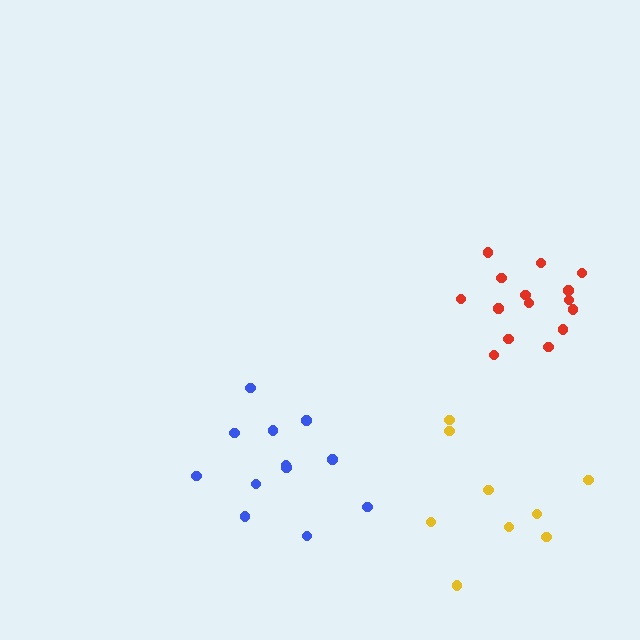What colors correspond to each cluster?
The clusters are colored: blue, red, yellow.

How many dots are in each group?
Group 1: 12 dots, Group 2: 15 dots, Group 3: 9 dots (36 total).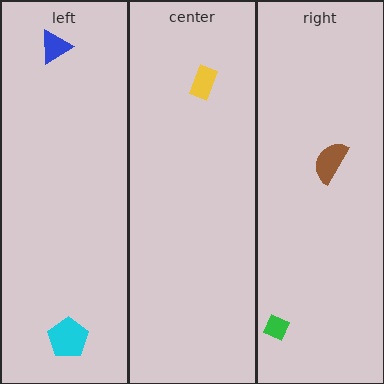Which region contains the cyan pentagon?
The left region.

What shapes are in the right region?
The brown semicircle, the green diamond.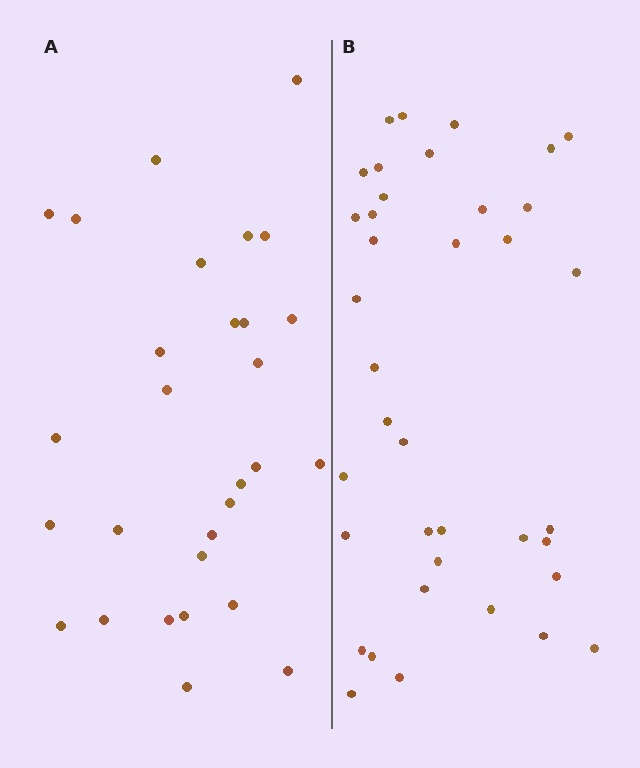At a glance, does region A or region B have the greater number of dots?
Region B (the right region) has more dots.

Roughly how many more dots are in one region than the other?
Region B has roughly 8 or so more dots than region A.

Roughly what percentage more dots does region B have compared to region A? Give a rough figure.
About 30% more.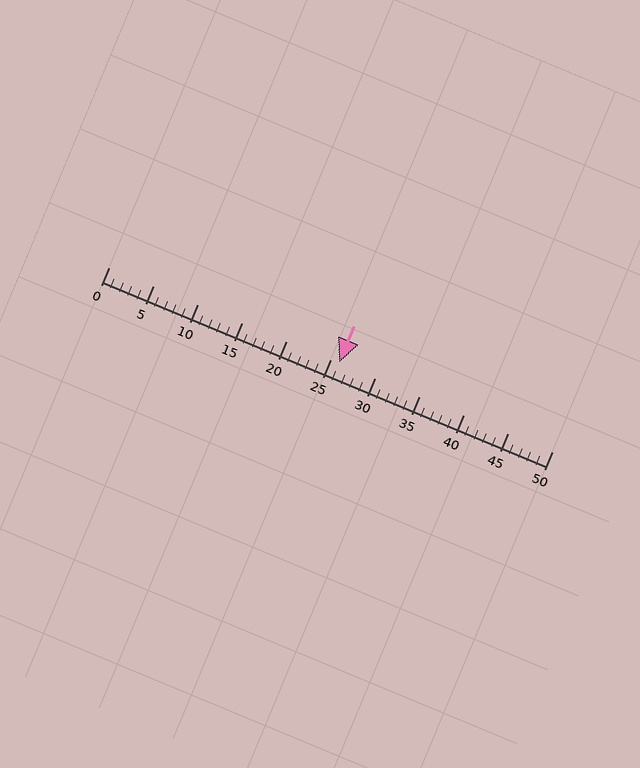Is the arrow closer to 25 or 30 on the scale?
The arrow is closer to 25.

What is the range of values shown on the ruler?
The ruler shows values from 0 to 50.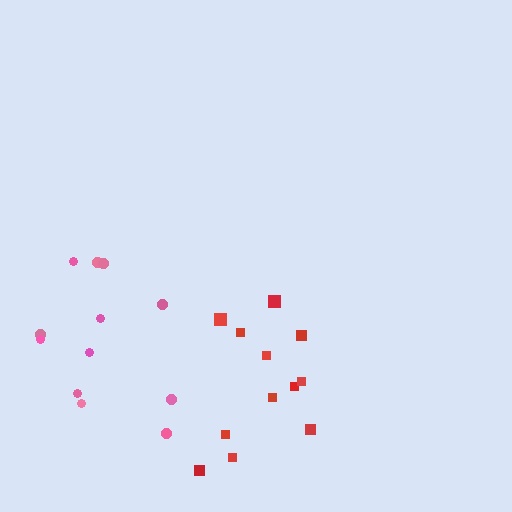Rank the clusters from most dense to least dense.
red, pink.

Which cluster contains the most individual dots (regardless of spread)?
Red (12).